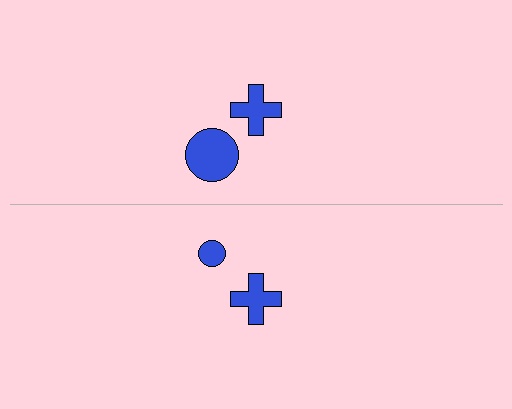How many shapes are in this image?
There are 4 shapes in this image.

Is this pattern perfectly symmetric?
No, the pattern is not perfectly symmetric. The blue circle on the bottom side has a different size than its mirror counterpart.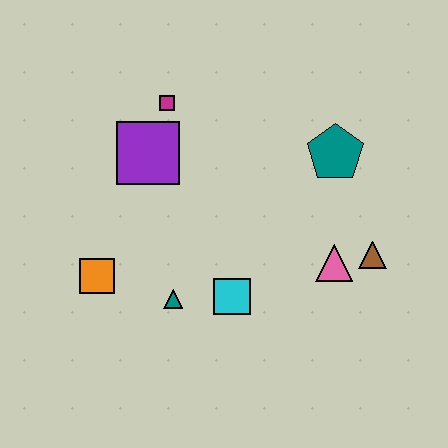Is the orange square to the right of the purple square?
No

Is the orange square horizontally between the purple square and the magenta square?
No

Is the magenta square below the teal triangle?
No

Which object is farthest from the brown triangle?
The orange square is farthest from the brown triangle.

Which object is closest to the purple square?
The magenta square is closest to the purple square.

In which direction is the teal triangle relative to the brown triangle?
The teal triangle is to the left of the brown triangle.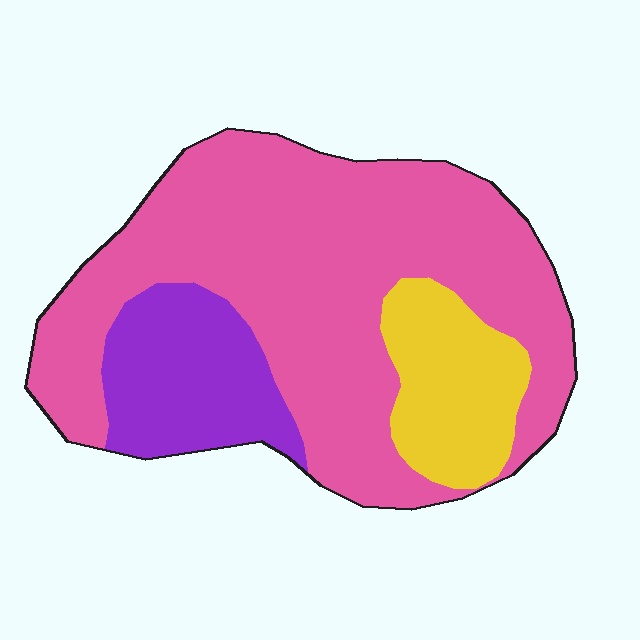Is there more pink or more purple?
Pink.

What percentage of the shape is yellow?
Yellow covers around 15% of the shape.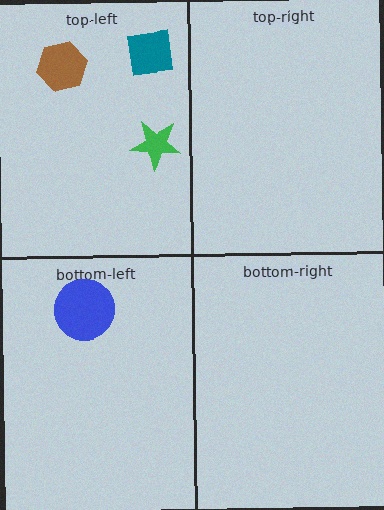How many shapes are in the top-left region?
3.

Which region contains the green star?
The top-left region.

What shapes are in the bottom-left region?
The blue circle.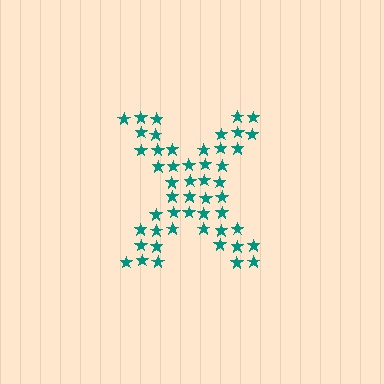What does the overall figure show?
The overall figure shows the letter X.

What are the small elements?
The small elements are stars.